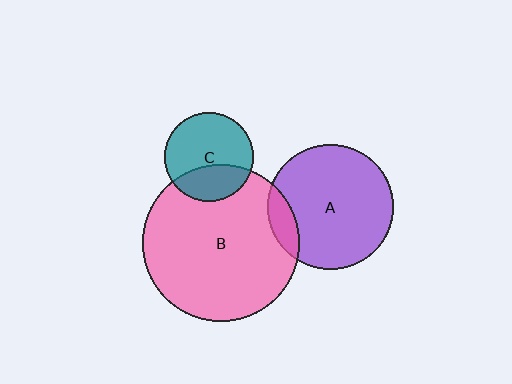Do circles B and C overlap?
Yes.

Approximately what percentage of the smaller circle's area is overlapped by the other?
Approximately 30%.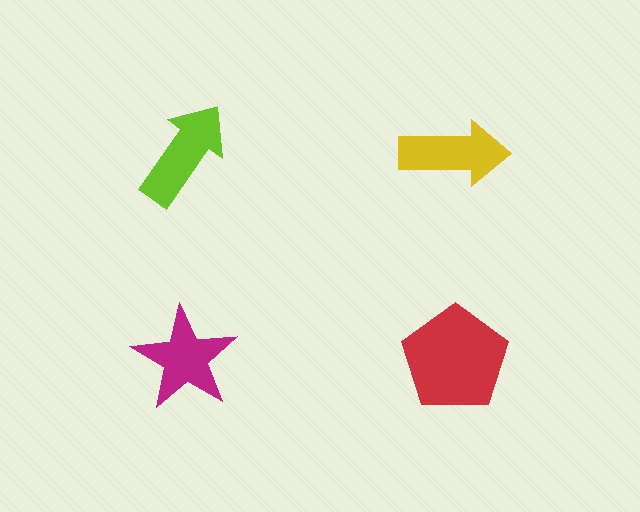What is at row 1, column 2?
A yellow arrow.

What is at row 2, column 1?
A magenta star.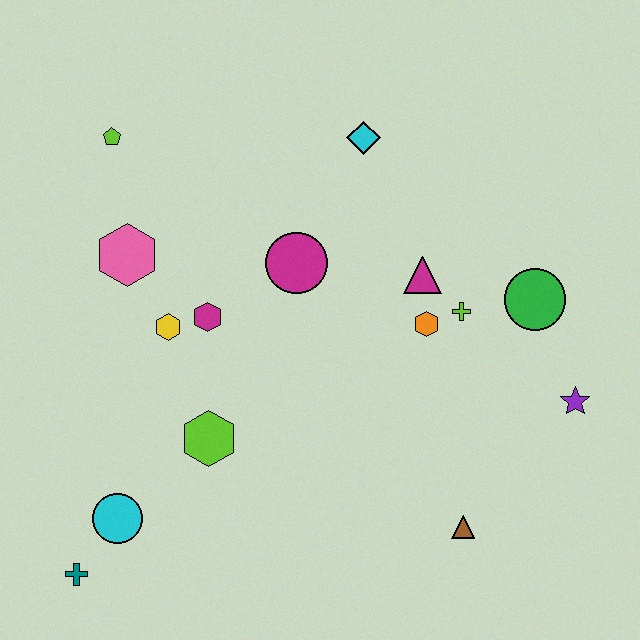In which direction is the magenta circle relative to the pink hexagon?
The magenta circle is to the right of the pink hexagon.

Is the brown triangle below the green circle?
Yes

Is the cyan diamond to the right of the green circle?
No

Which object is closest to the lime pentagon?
The pink hexagon is closest to the lime pentagon.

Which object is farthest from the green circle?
The teal cross is farthest from the green circle.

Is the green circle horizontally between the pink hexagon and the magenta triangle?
No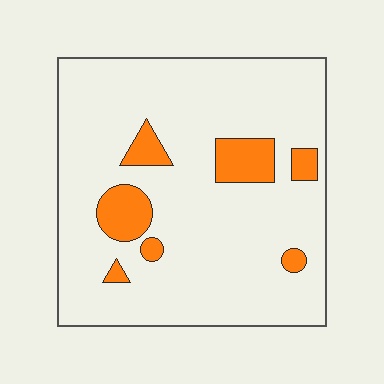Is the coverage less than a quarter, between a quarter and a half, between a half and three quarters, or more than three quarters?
Less than a quarter.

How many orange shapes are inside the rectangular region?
7.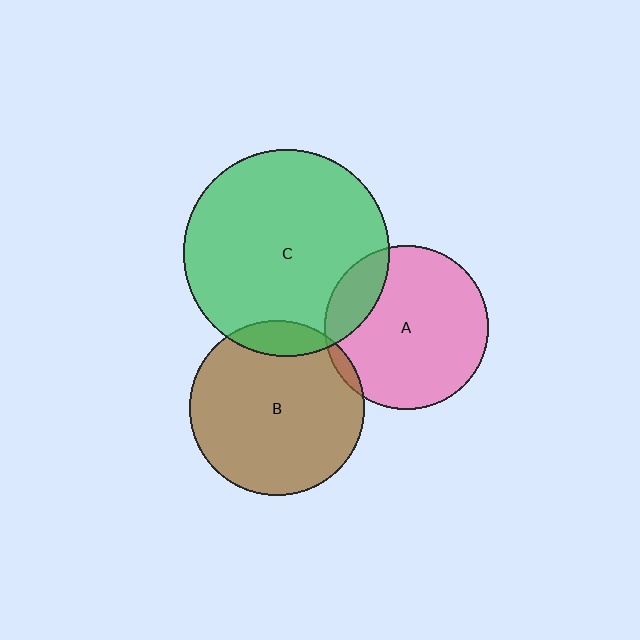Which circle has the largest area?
Circle C (green).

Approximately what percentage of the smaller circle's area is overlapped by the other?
Approximately 10%.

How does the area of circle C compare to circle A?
Approximately 1.6 times.